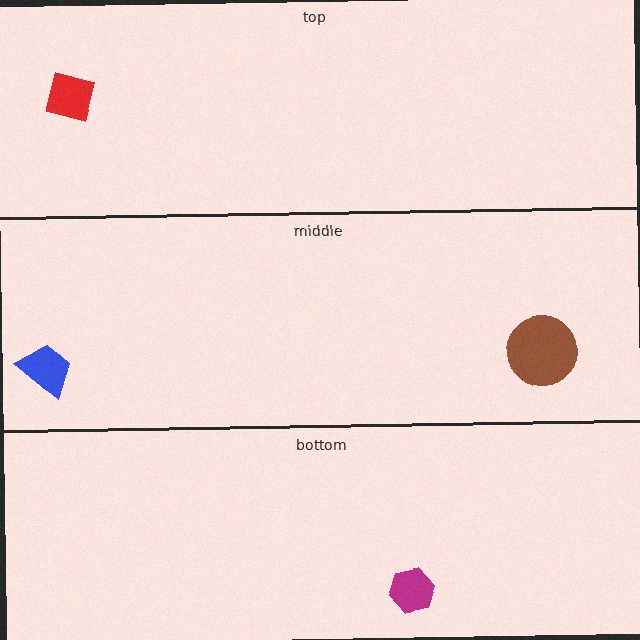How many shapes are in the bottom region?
1.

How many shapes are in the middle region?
2.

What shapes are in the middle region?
The blue trapezoid, the brown circle.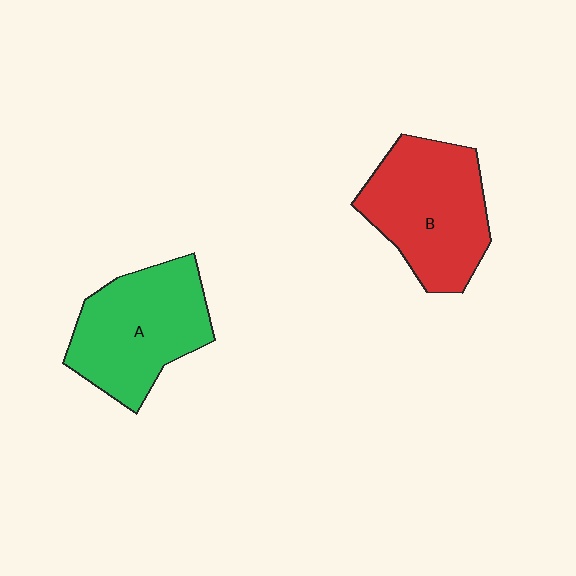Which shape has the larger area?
Shape B (red).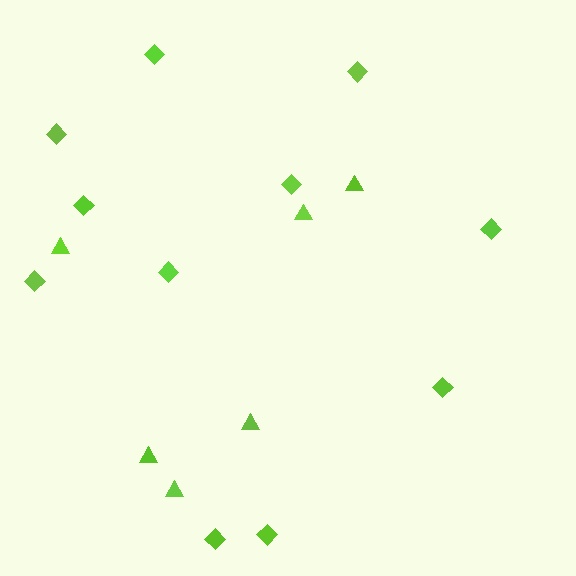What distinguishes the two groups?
There are 2 groups: one group of triangles (6) and one group of diamonds (11).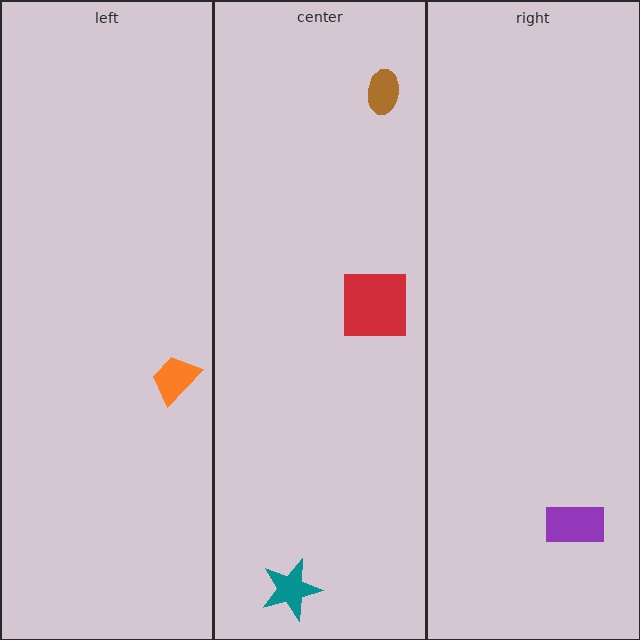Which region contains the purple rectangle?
The right region.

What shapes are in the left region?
The orange trapezoid.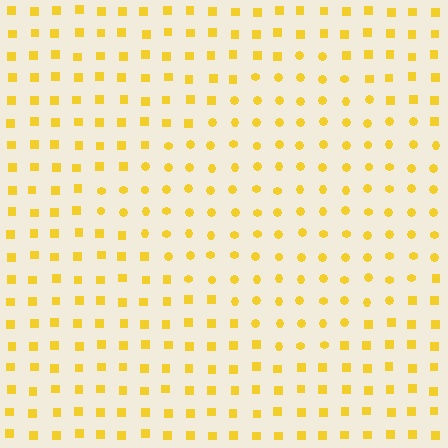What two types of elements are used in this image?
The image uses circles inside the diamond region and squares outside it.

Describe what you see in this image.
The image is filled with small yellow elements arranged in a uniform grid. A diamond-shaped region contains circles, while the surrounding area contains squares. The boundary is defined purely by the change in element shape.